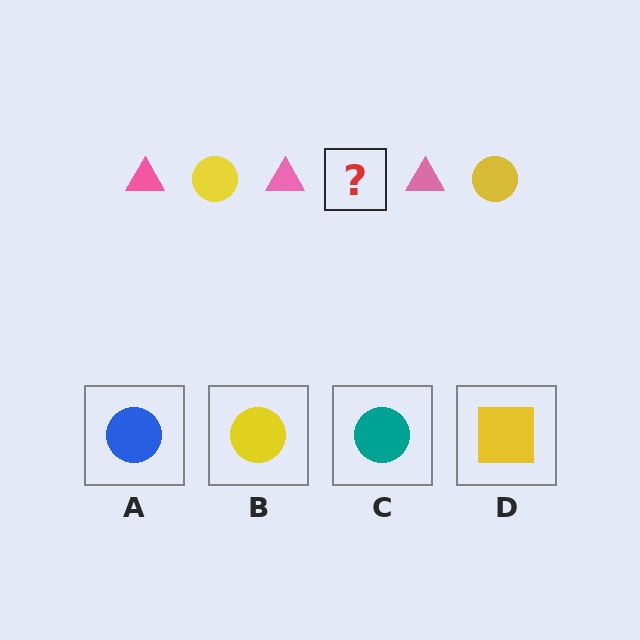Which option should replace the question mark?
Option B.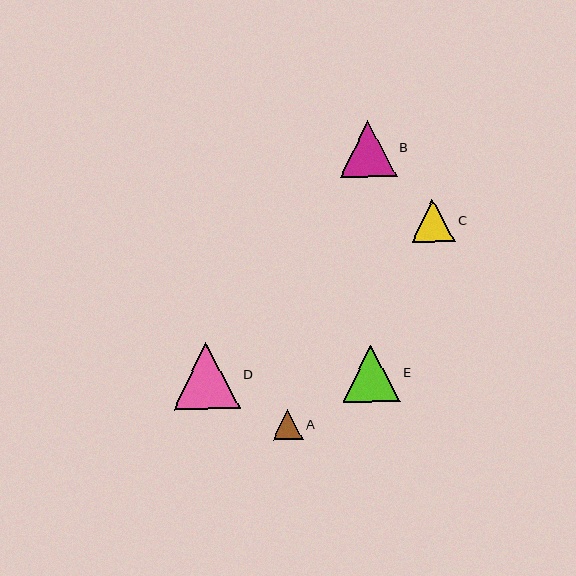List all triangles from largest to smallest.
From largest to smallest: D, E, B, C, A.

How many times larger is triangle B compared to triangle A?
Triangle B is approximately 1.9 times the size of triangle A.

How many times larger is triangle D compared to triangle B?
Triangle D is approximately 1.2 times the size of triangle B.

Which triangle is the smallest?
Triangle A is the smallest with a size of approximately 30 pixels.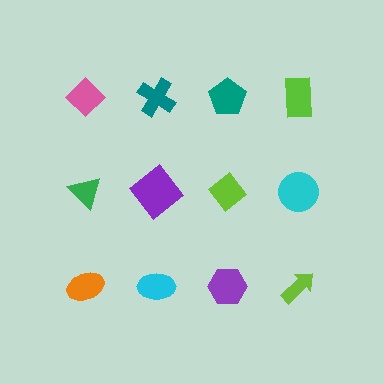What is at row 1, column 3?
A teal pentagon.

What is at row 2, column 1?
A green triangle.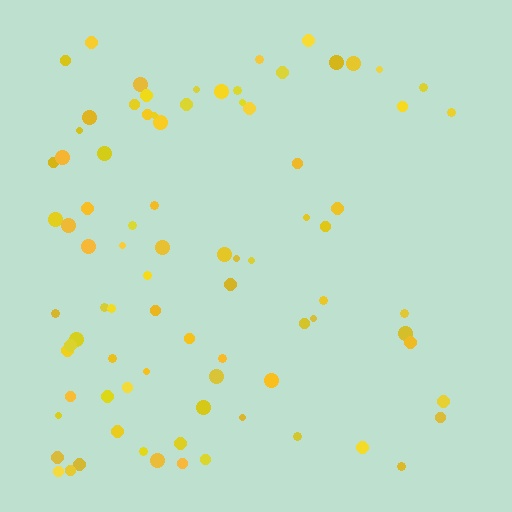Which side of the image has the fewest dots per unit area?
The right.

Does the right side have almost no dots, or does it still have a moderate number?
Still a moderate number, just noticeably fewer than the left.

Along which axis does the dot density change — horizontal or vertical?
Horizontal.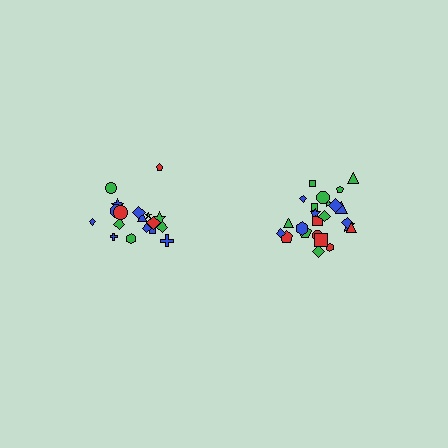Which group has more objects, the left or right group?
The right group.